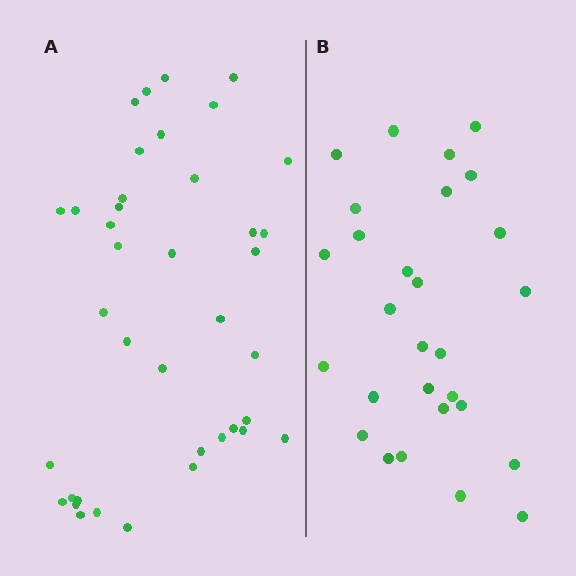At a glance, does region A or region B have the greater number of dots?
Region A (the left region) has more dots.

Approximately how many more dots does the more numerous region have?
Region A has roughly 12 or so more dots than region B.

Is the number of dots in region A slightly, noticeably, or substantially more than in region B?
Region A has noticeably more, but not dramatically so. The ratio is roughly 1.4 to 1.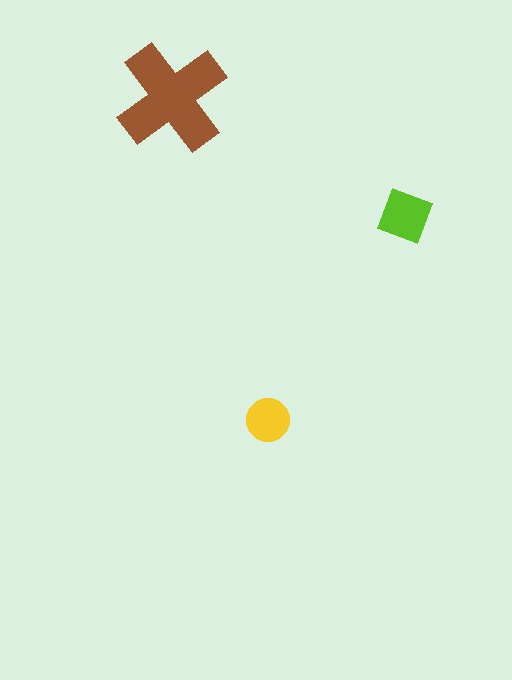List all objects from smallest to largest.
The yellow circle, the lime square, the brown cross.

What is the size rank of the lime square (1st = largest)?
2nd.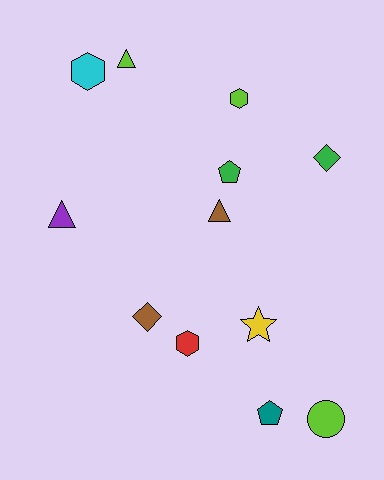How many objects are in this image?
There are 12 objects.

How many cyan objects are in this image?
There is 1 cyan object.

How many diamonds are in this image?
There are 2 diamonds.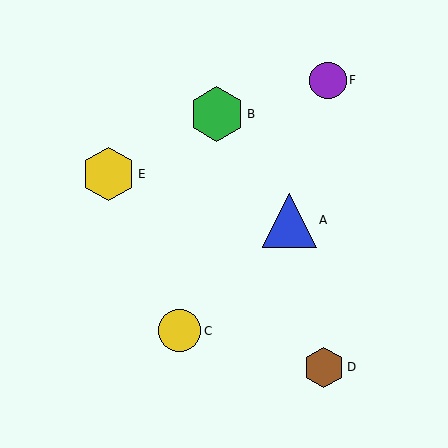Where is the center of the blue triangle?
The center of the blue triangle is at (289, 220).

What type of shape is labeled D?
Shape D is a brown hexagon.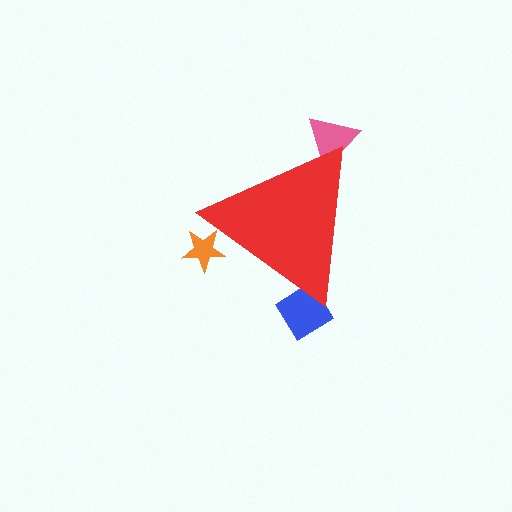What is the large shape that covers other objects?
A red triangle.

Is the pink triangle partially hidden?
Yes, the pink triangle is partially hidden behind the red triangle.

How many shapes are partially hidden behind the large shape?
3 shapes are partially hidden.